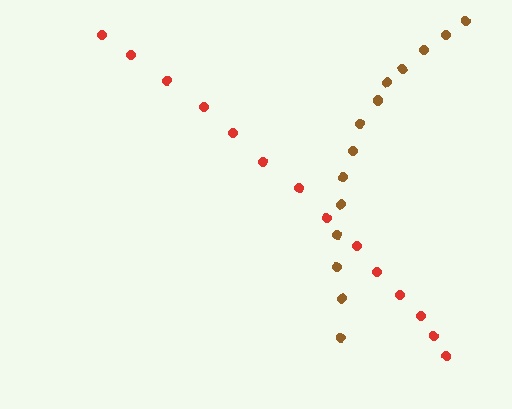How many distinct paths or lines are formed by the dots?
There are 2 distinct paths.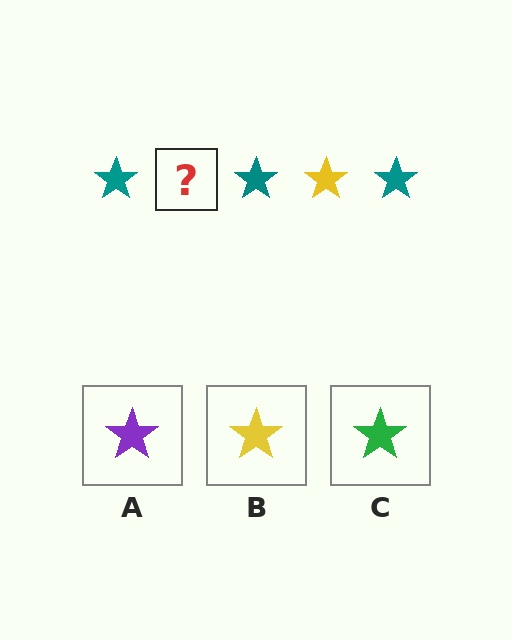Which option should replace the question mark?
Option B.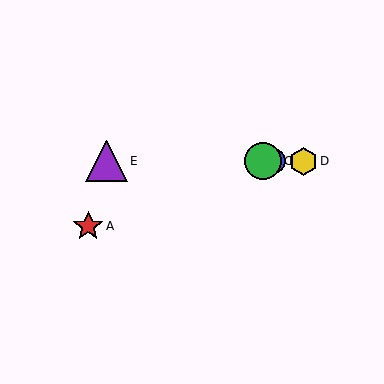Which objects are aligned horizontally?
Objects B, C, D, E are aligned horizontally.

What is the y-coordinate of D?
Object D is at y≈161.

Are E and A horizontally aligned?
No, E is at y≈161 and A is at y≈226.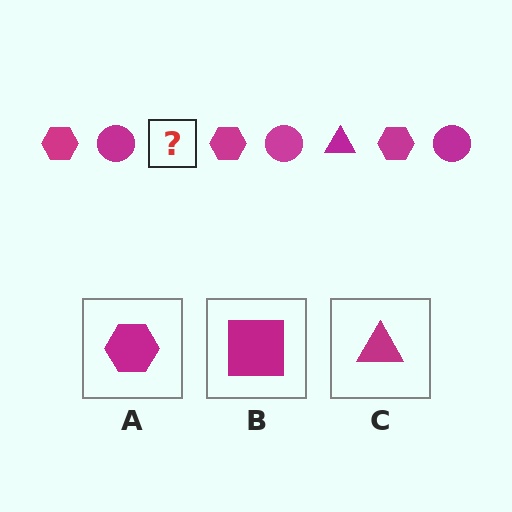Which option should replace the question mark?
Option C.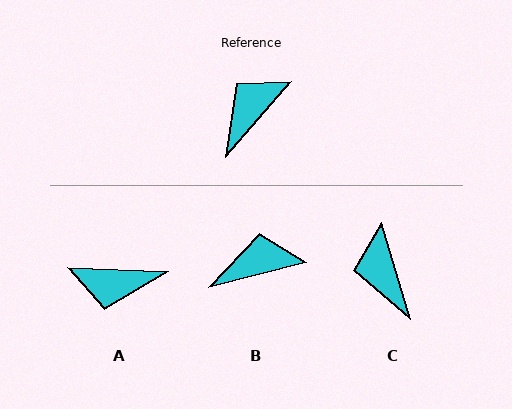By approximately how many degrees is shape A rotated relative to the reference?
Approximately 129 degrees counter-clockwise.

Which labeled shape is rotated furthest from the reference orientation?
A, about 129 degrees away.